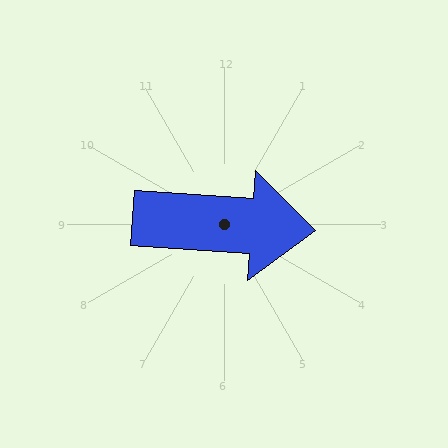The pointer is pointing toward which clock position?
Roughly 3 o'clock.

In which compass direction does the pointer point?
East.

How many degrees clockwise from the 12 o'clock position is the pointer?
Approximately 94 degrees.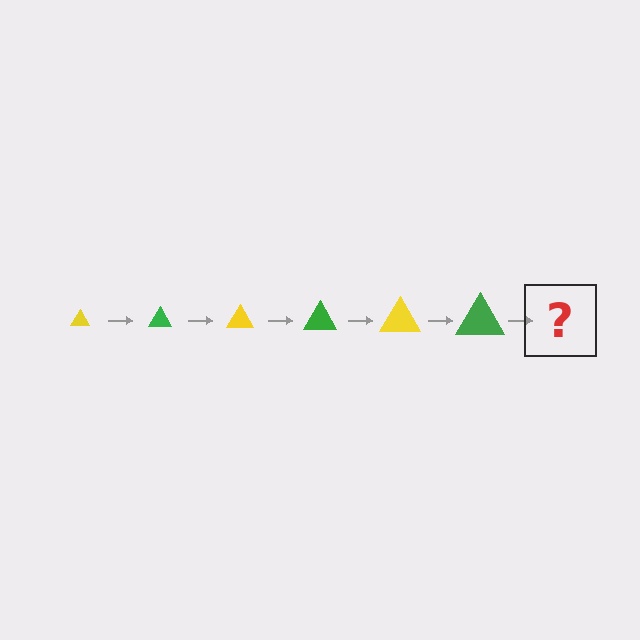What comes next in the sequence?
The next element should be a yellow triangle, larger than the previous one.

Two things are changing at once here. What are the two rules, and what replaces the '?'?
The two rules are that the triangle grows larger each step and the color cycles through yellow and green. The '?' should be a yellow triangle, larger than the previous one.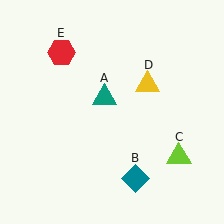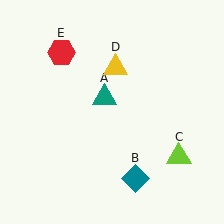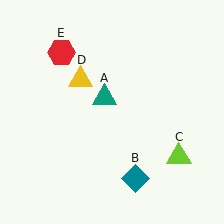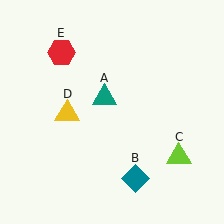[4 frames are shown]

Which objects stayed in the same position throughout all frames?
Teal triangle (object A) and teal diamond (object B) and lime triangle (object C) and red hexagon (object E) remained stationary.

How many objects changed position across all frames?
1 object changed position: yellow triangle (object D).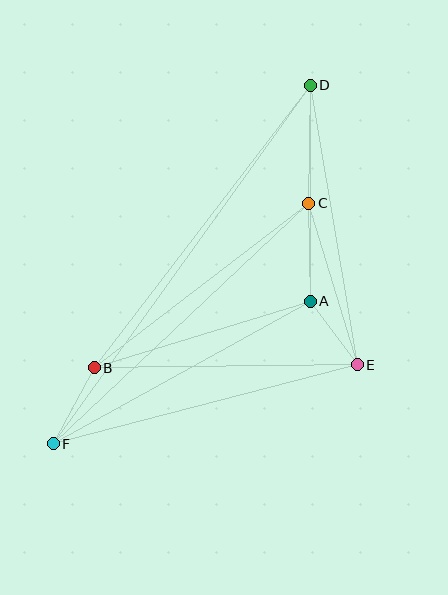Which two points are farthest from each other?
Points D and F are farthest from each other.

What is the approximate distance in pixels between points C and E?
The distance between C and E is approximately 168 pixels.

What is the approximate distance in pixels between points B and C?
The distance between B and C is approximately 270 pixels.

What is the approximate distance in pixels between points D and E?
The distance between D and E is approximately 283 pixels.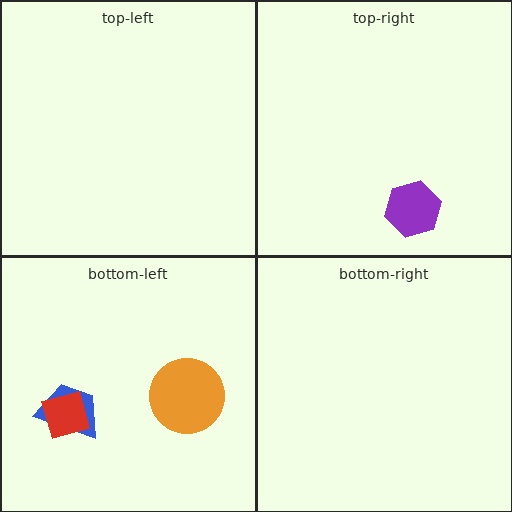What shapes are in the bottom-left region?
The blue trapezoid, the orange circle, the red diamond.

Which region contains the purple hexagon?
The top-right region.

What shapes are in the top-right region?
The purple hexagon.